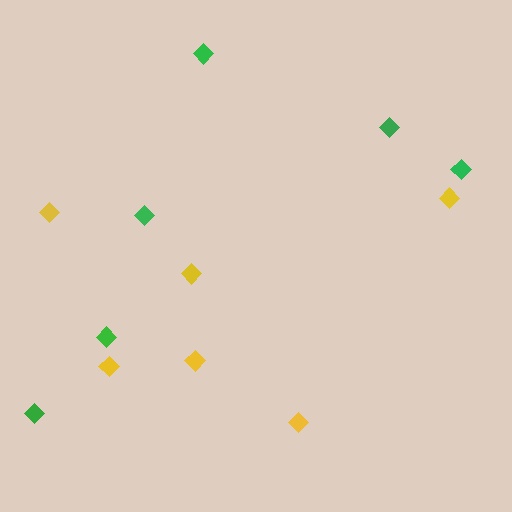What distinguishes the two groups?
There are 2 groups: one group of yellow diamonds (6) and one group of green diamonds (6).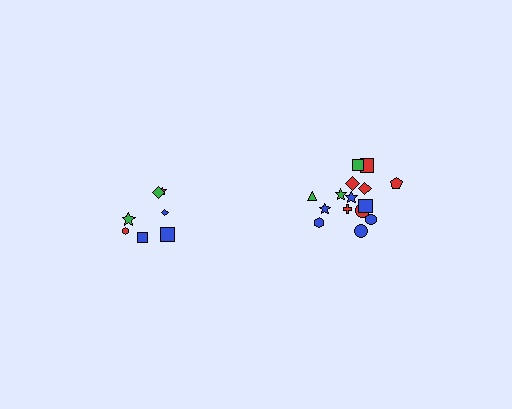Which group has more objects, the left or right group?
The right group.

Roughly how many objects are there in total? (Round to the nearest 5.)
Roughly 20 objects in total.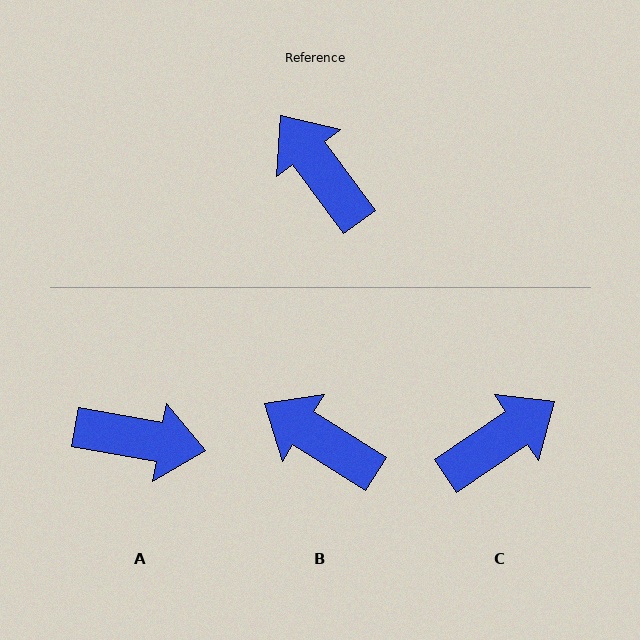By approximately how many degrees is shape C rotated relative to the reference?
Approximately 92 degrees clockwise.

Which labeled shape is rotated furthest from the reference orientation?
A, about 136 degrees away.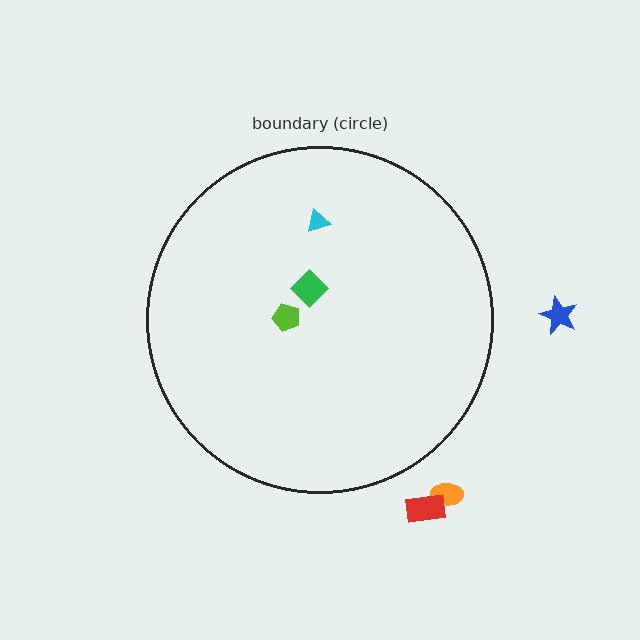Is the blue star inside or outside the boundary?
Outside.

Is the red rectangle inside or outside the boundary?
Outside.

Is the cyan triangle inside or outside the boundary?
Inside.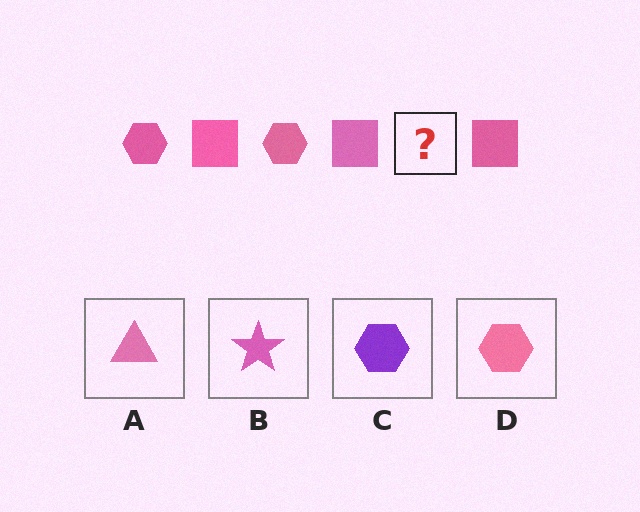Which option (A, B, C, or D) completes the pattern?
D.